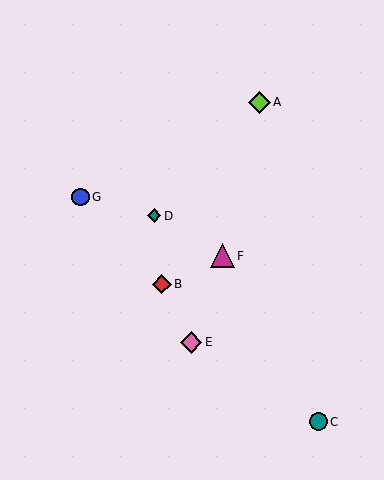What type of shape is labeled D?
Shape D is a teal diamond.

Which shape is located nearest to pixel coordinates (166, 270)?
The red diamond (labeled B) at (162, 284) is nearest to that location.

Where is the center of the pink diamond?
The center of the pink diamond is at (191, 342).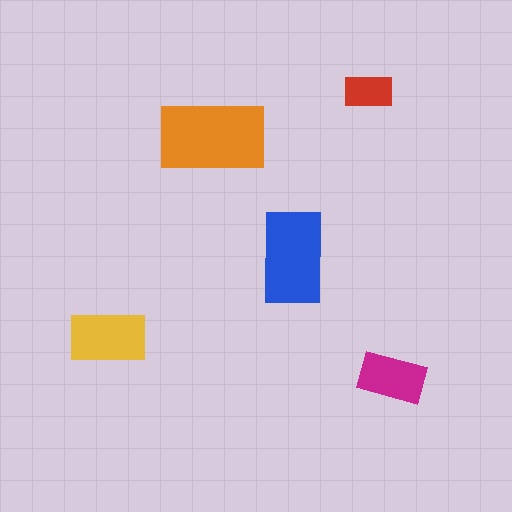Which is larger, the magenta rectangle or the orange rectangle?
The orange one.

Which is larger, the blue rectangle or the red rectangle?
The blue one.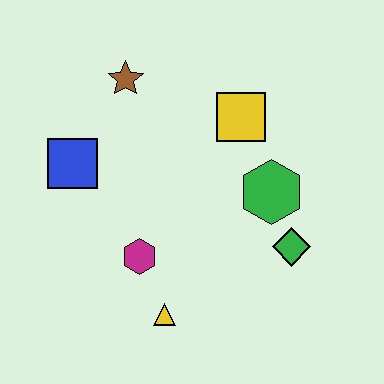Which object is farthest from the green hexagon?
The blue square is farthest from the green hexagon.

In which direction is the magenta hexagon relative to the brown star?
The magenta hexagon is below the brown star.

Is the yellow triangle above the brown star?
No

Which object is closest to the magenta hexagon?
The yellow triangle is closest to the magenta hexagon.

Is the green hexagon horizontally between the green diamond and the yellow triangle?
Yes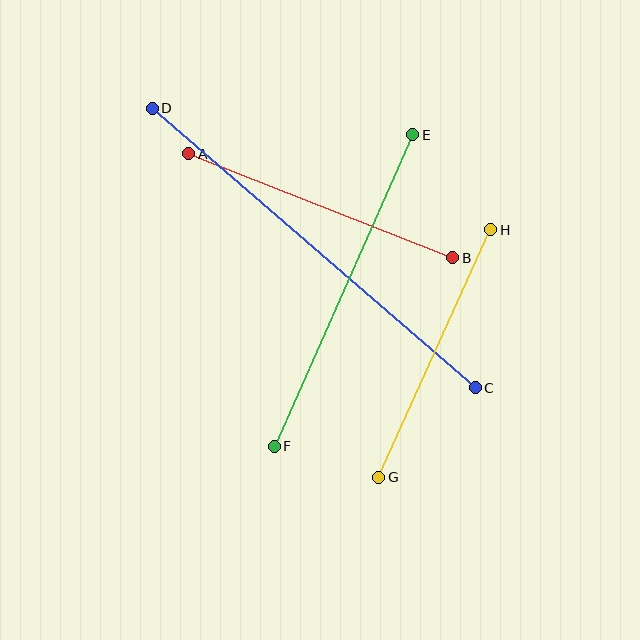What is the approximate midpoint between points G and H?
The midpoint is at approximately (435, 353) pixels.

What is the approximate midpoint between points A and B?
The midpoint is at approximately (321, 206) pixels.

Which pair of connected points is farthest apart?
Points C and D are farthest apart.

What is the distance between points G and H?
The distance is approximately 271 pixels.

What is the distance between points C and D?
The distance is approximately 427 pixels.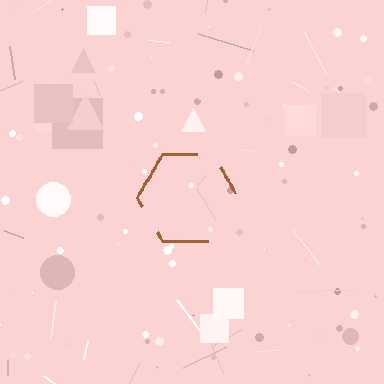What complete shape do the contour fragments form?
The contour fragments form a hexagon.